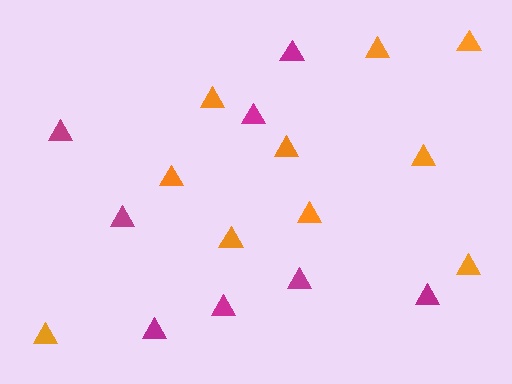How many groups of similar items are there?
There are 2 groups: one group of magenta triangles (8) and one group of orange triangles (10).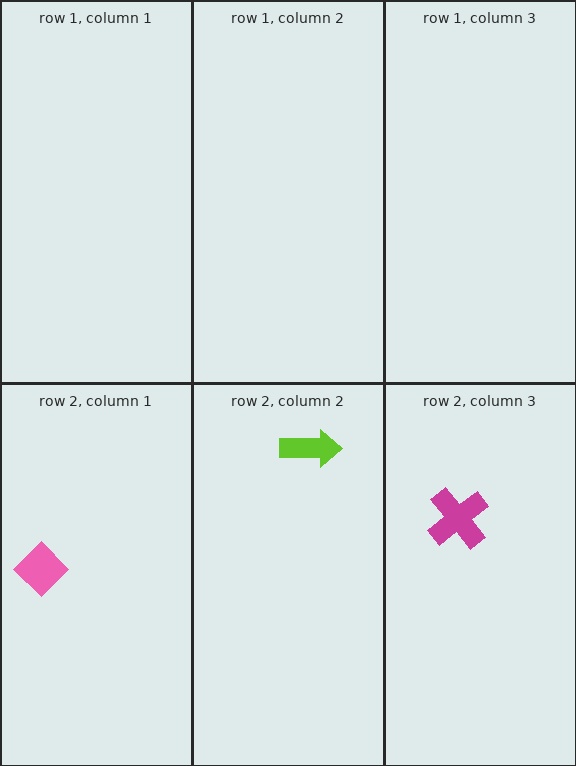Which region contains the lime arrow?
The row 2, column 2 region.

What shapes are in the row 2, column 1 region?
The pink diamond.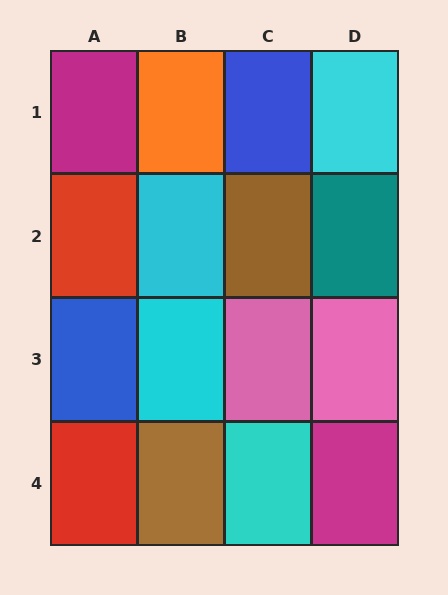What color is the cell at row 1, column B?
Orange.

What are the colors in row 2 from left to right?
Red, cyan, brown, teal.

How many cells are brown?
2 cells are brown.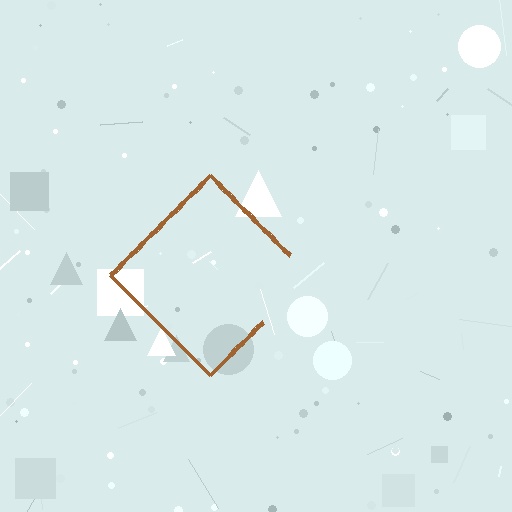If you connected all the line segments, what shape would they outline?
They would outline a diamond.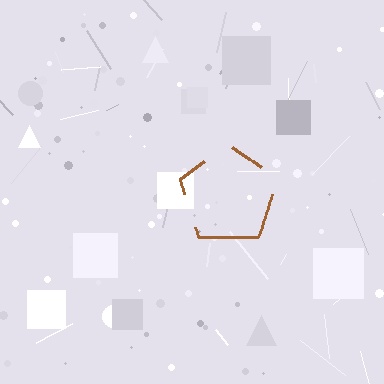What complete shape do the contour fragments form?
The contour fragments form a pentagon.